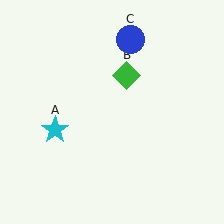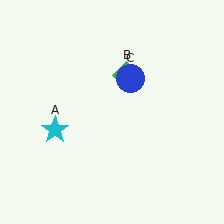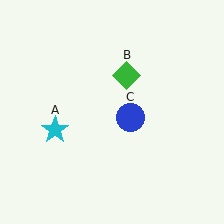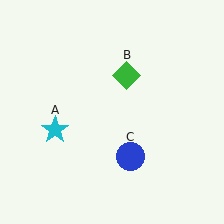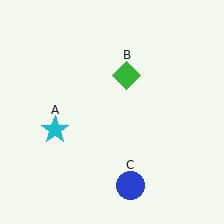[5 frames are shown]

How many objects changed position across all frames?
1 object changed position: blue circle (object C).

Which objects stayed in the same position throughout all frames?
Cyan star (object A) and green diamond (object B) remained stationary.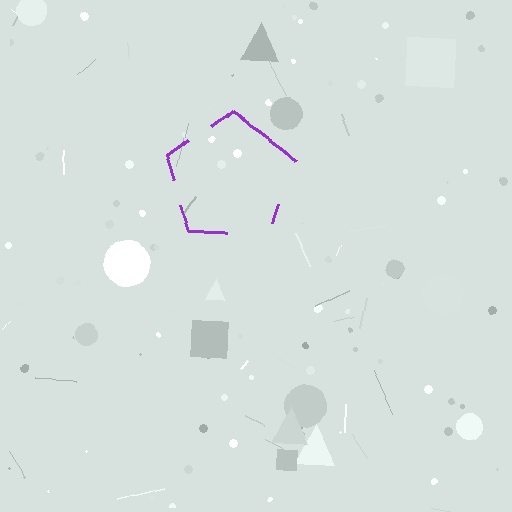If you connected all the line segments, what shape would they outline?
They would outline a pentagon.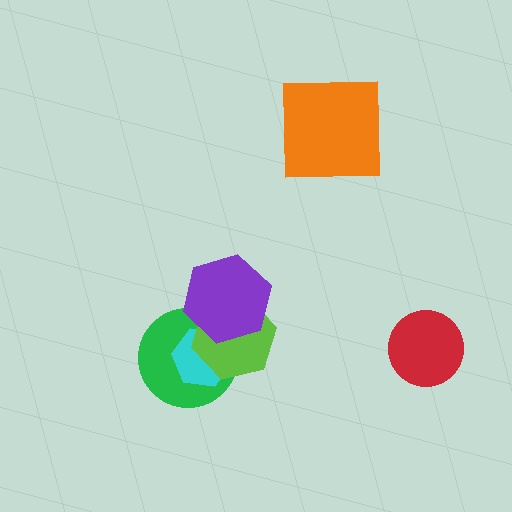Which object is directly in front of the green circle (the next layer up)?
The cyan hexagon is directly in front of the green circle.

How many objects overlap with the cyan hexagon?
3 objects overlap with the cyan hexagon.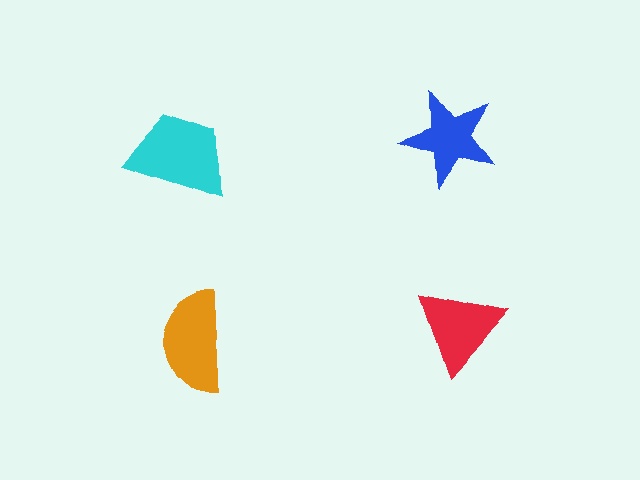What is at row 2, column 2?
A red triangle.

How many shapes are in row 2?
2 shapes.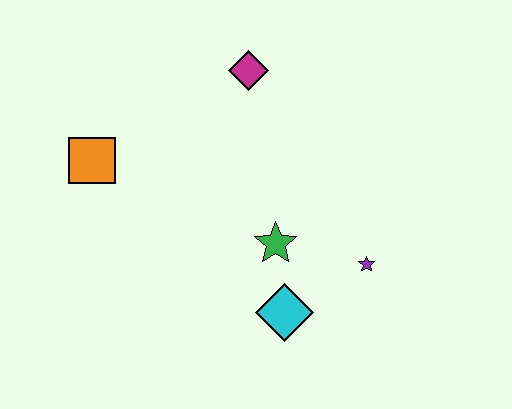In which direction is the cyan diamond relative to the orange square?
The cyan diamond is to the right of the orange square.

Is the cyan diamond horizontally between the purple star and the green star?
Yes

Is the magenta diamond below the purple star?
No